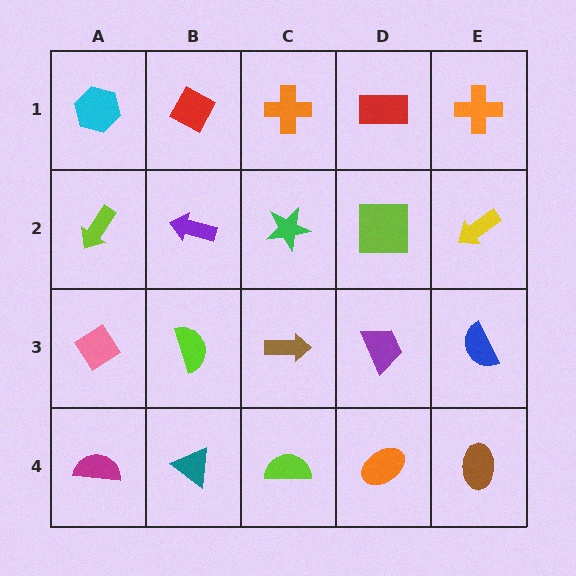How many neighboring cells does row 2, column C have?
4.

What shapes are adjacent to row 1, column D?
A lime square (row 2, column D), an orange cross (row 1, column C), an orange cross (row 1, column E).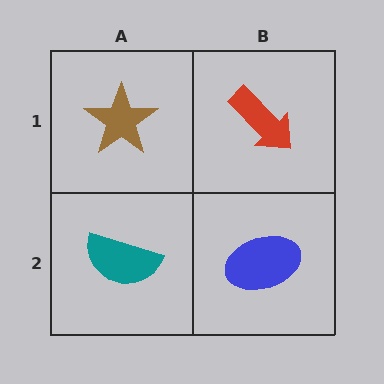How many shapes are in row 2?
2 shapes.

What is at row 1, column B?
A red arrow.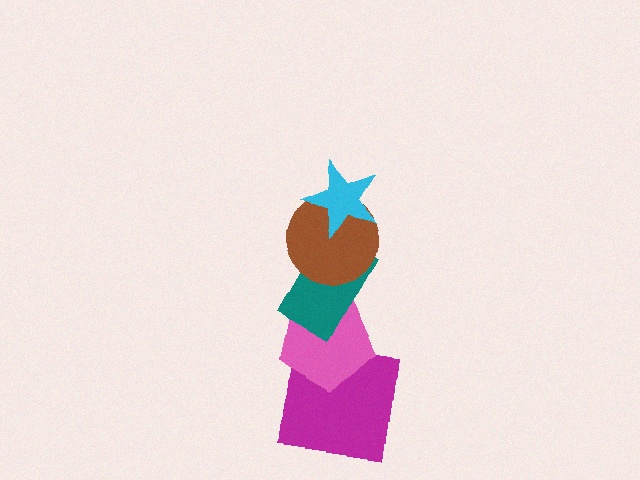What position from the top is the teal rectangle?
The teal rectangle is 3rd from the top.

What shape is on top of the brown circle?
The cyan star is on top of the brown circle.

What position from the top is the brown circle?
The brown circle is 2nd from the top.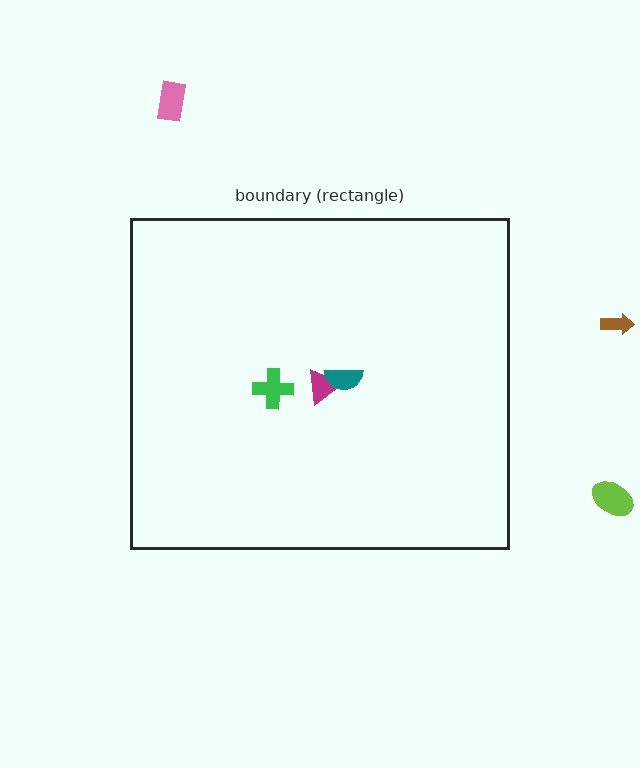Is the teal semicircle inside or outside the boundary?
Inside.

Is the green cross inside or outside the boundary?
Inside.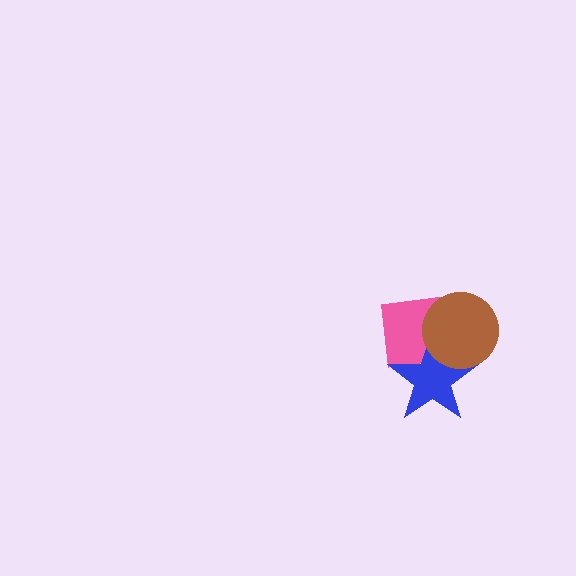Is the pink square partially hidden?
Yes, it is partially covered by another shape.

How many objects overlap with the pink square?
2 objects overlap with the pink square.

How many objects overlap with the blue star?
2 objects overlap with the blue star.